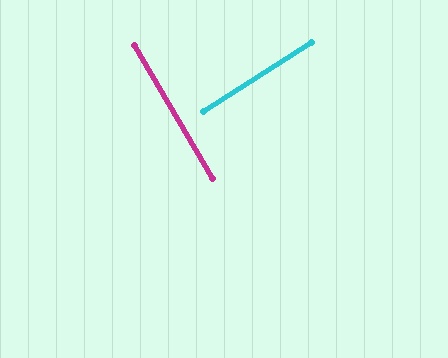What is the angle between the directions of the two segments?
Approximately 88 degrees.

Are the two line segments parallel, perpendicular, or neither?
Perpendicular — they meet at approximately 88°.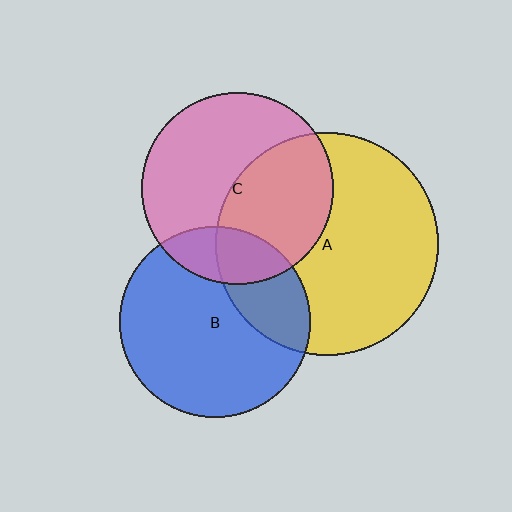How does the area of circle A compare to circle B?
Approximately 1.4 times.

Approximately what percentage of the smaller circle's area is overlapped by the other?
Approximately 20%.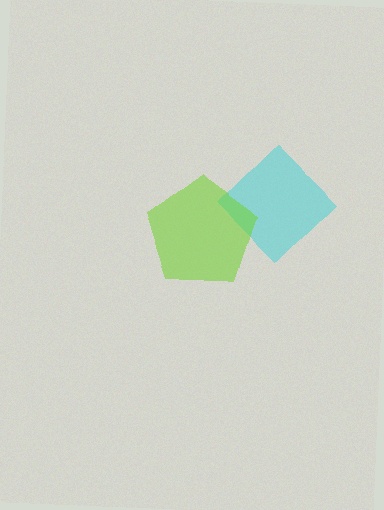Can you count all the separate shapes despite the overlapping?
Yes, there are 2 separate shapes.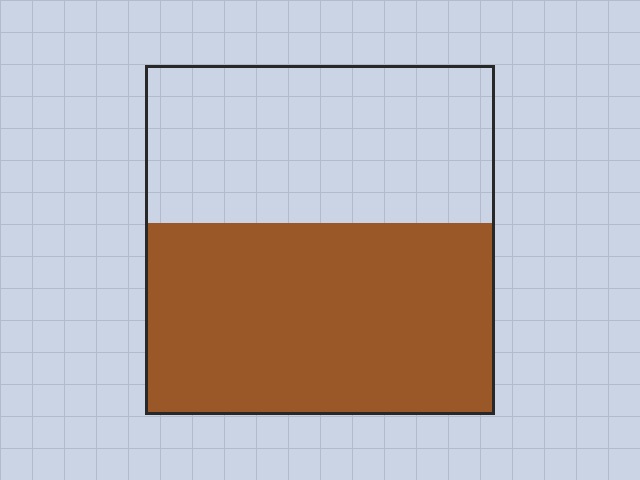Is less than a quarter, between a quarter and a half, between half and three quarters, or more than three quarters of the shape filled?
Between half and three quarters.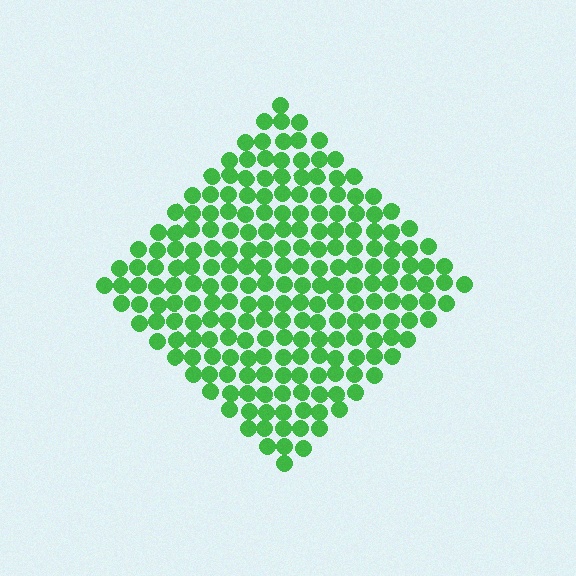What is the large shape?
The large shape is a diamond.